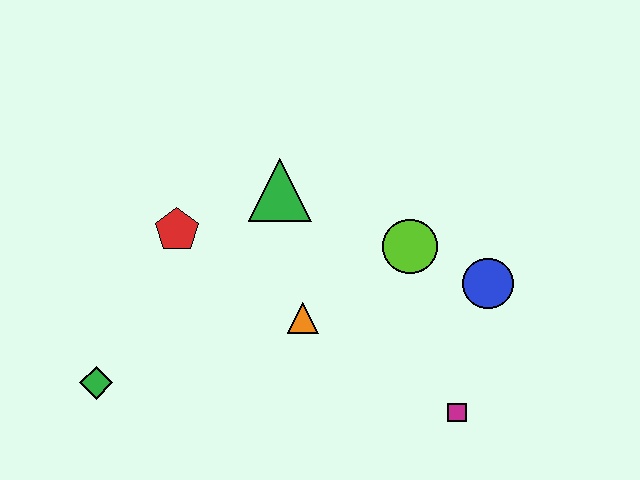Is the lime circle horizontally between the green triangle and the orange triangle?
No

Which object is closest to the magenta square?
The blue circle is closest to the magenta square.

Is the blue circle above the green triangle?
No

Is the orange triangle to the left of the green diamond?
No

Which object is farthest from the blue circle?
The green diamond is farthest from the blue circle.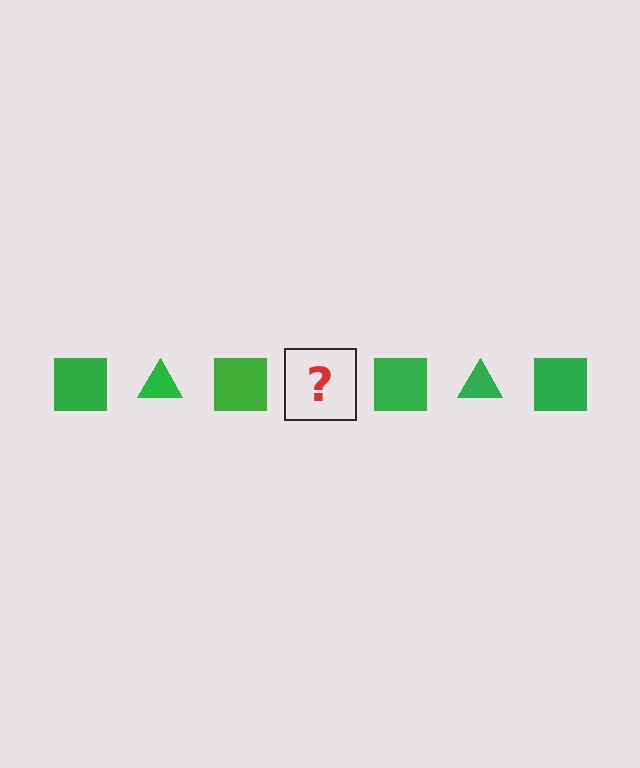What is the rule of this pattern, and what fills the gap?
The rule is that the pattern cycles through square, triangle shapes in green. The gap should be filled with a green triangle.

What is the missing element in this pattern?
The missing element is a green triangle.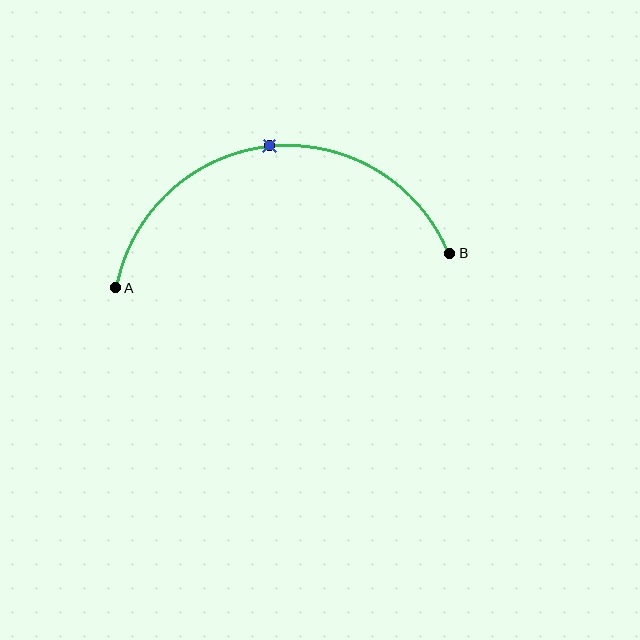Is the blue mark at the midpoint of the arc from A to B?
Yes. The blue mark lies on the arc at equal arc-length from both A and B — it is the arc midpoint.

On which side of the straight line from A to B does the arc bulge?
The arc bulges above the straight line connecting A and B.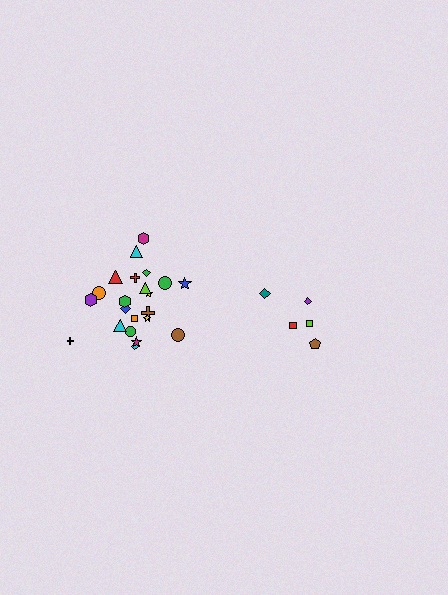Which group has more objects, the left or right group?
The left group.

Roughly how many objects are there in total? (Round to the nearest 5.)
Roughly 25 objects in total.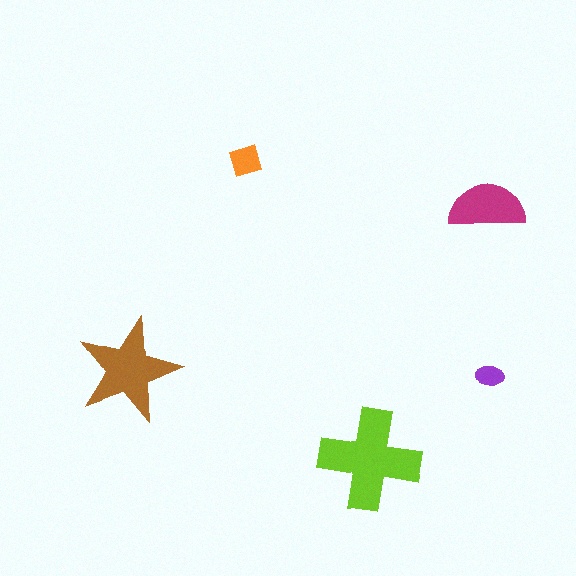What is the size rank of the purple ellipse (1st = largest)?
5th.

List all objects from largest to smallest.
The lime cross, the brown star, the magenta semicircle, the orange diamond, the purple ellipse.